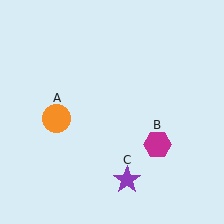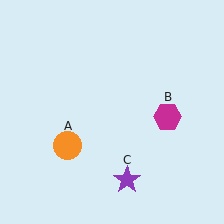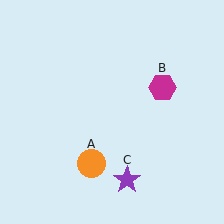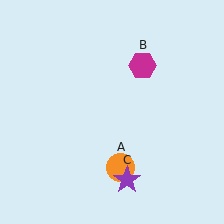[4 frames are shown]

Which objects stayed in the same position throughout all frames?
Purple star (object C) remained stationary.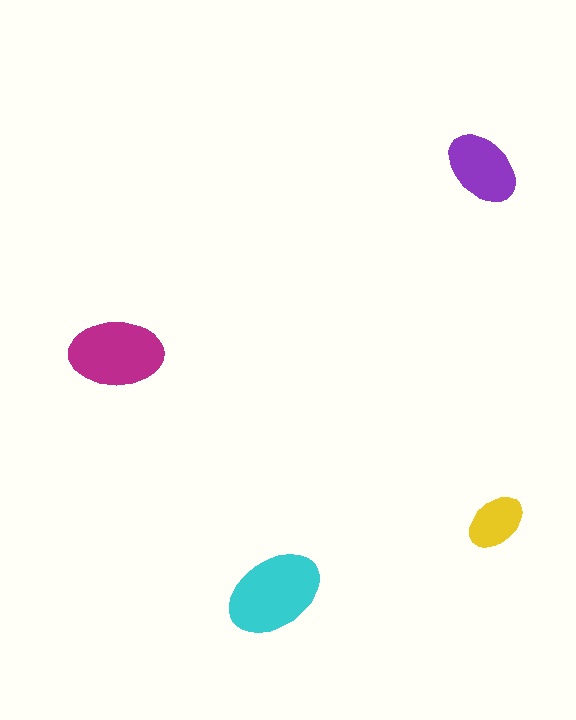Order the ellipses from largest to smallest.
the cyan one, the magenta one, the purple one, the yellow one.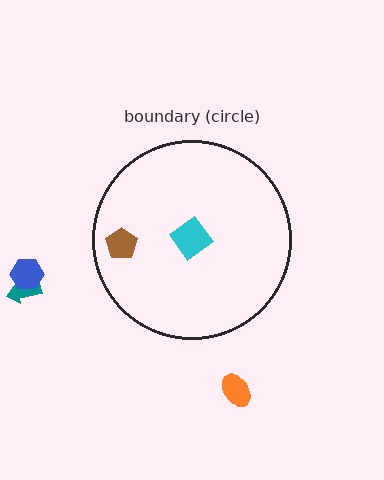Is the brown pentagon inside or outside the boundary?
Inside.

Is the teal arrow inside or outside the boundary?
Outside.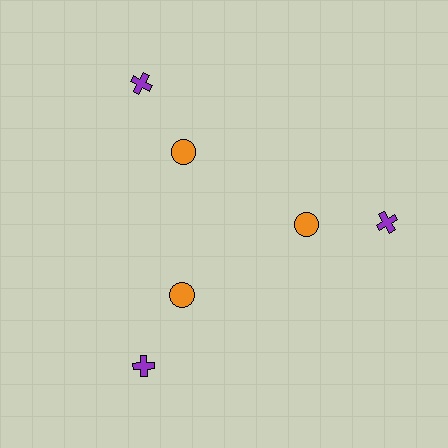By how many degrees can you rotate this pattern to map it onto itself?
The pattern maps onto itself every 120 degrees of rotation.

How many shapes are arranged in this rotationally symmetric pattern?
There are 6 shapes, arranged in 3 groups of 2.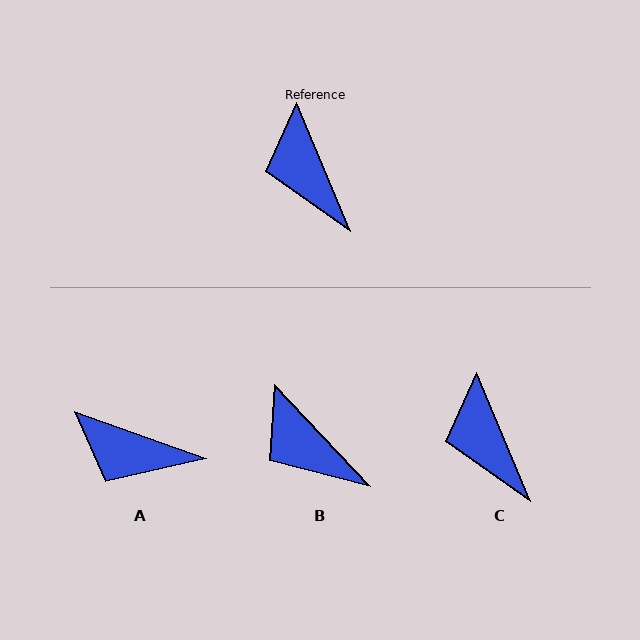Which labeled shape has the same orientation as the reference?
C.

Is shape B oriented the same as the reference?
No, it is off by about 21 degrees.